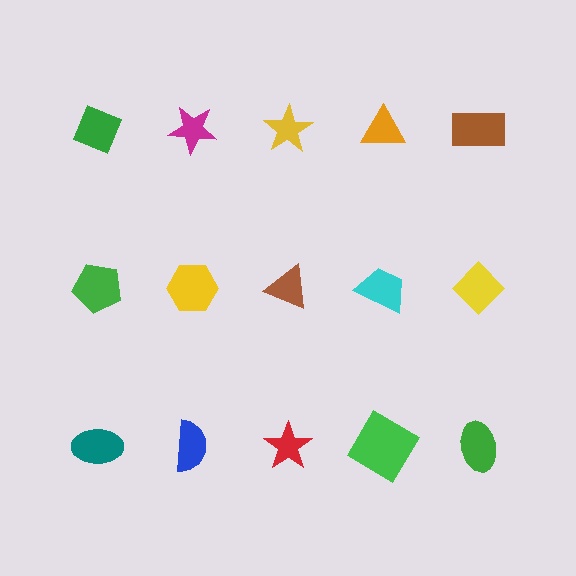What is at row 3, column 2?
A blue semicircle.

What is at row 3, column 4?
A green diamond.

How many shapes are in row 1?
5 shapes.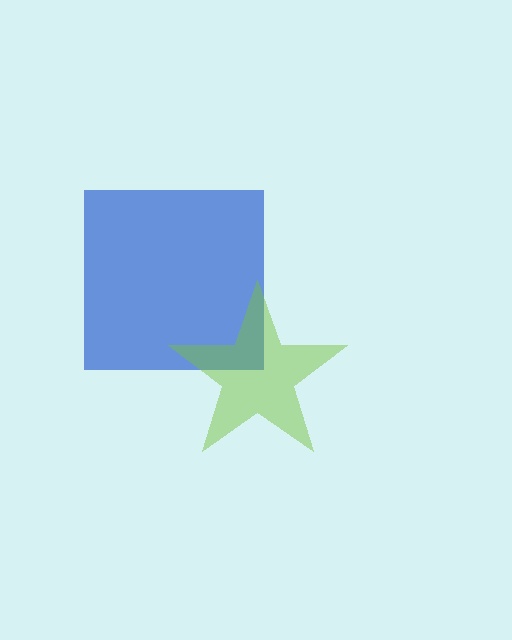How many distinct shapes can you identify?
There are 2 distinct shapes: a blue square, a lime star.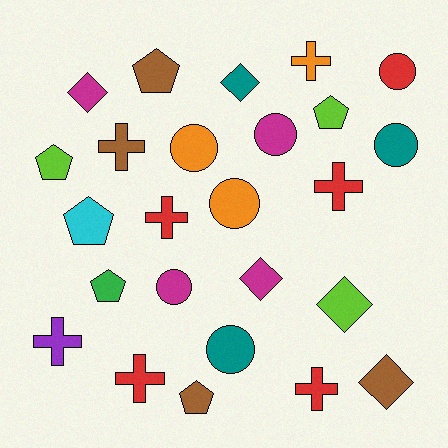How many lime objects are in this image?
There are 3 lime objects.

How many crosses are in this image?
There are 7 crosses.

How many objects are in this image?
There are 25 objects.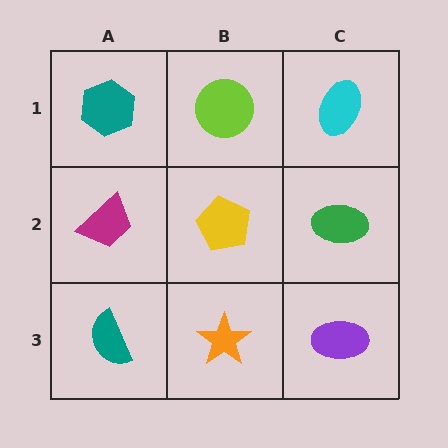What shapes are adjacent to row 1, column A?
A magenta trapezoid (row 2, column A), a lime circle (row 1, column B).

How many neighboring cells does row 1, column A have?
2.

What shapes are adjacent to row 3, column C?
A green ellipse (row 2, column C), an orange star (row 3, column B).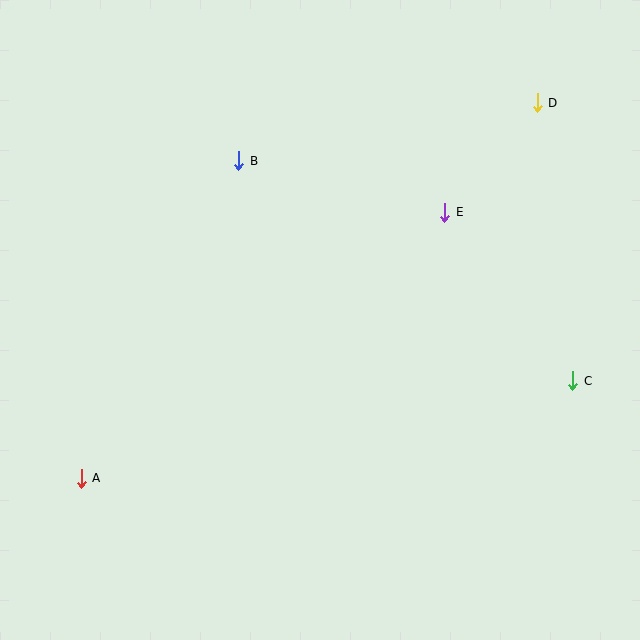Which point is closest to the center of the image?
Point E at (445, 212) is closest to the center.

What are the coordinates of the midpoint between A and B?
The midpoint between A and B is at (160, 319).